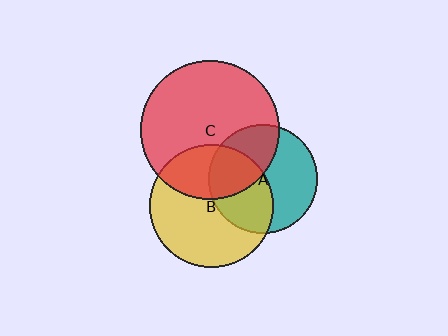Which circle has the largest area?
Circle C (red).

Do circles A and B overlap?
Yes.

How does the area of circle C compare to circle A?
Approximately 1.6 times.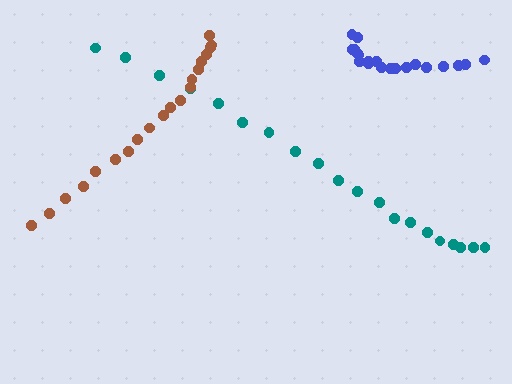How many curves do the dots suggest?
There are 3 distinct paths.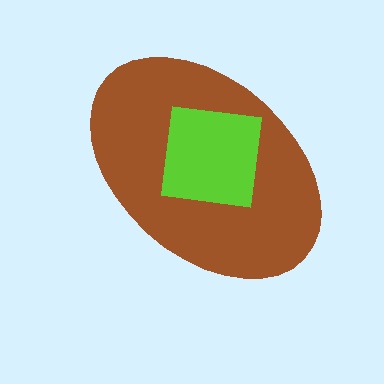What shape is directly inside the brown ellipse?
The lime square.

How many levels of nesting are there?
2.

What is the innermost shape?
The lime square.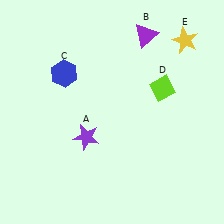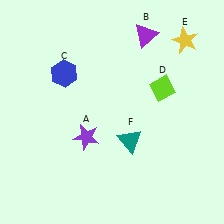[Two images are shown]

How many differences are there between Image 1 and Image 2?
There is 1 difference between the two images.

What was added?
A teal triangle (F) was added in Image 2.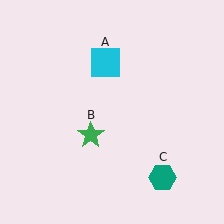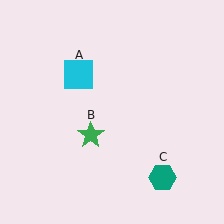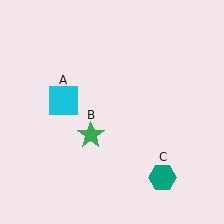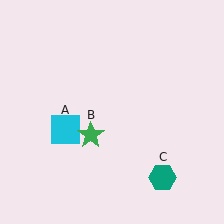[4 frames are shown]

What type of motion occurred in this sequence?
The cyan square (object A) rotated counterclockwise around the center of the scene.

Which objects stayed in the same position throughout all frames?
Green star (object B) and teal hexagon (object C) remained stationary.